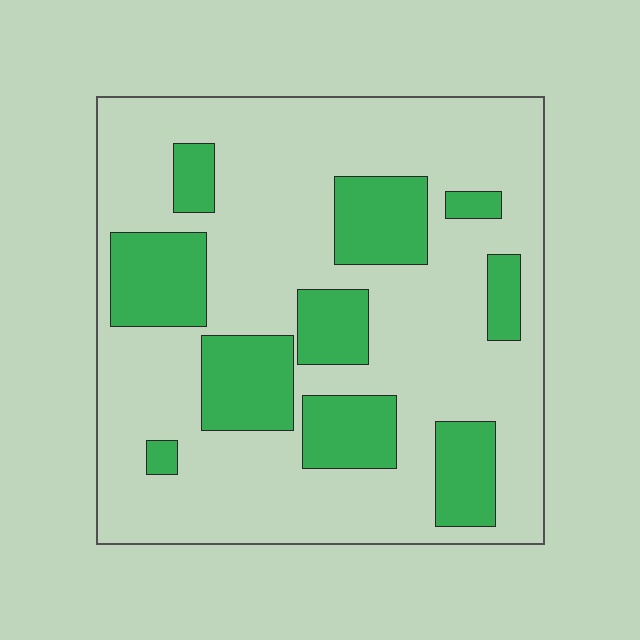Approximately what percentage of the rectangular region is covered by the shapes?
Approximately 25%.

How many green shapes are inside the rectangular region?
10.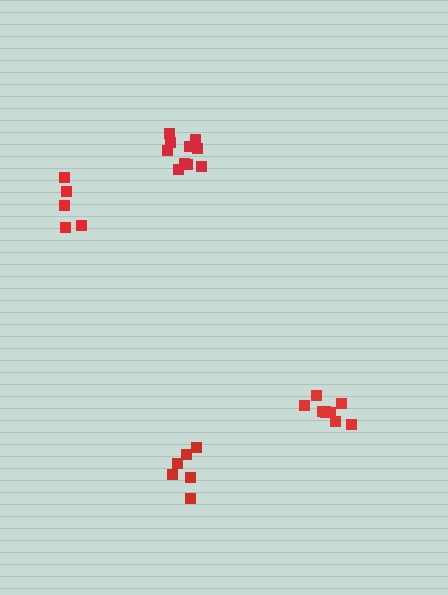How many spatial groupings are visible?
There are 4 spatial groupings.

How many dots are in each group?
Group 1: 6 dots, Group 2: 5 dots, Group 3: 9 dots, Group 4: 10 dots (30 total).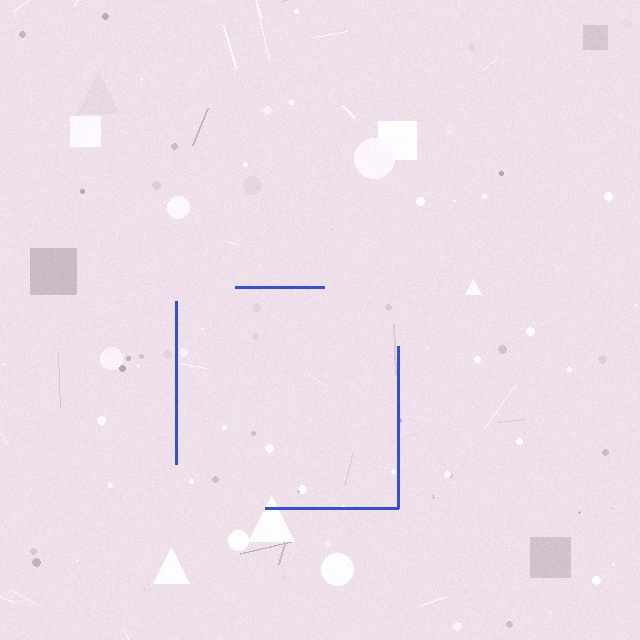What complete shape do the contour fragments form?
The contour fragments form a square.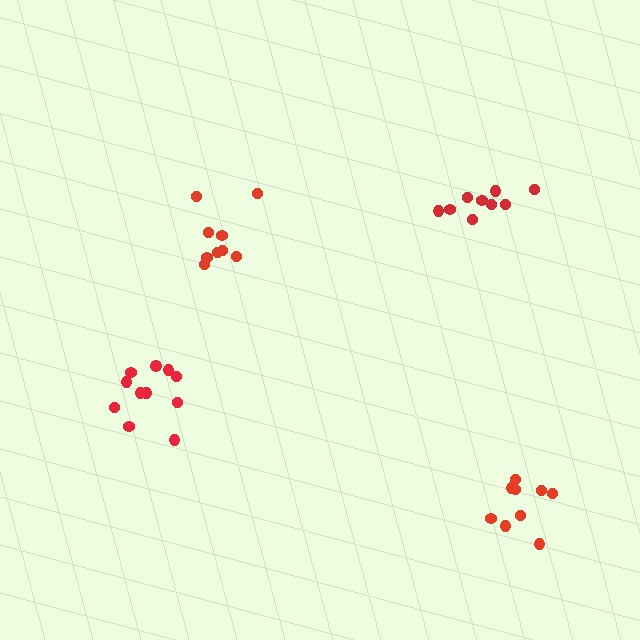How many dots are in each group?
Group 1: 9 dots, Group 2: 9 dots, Group 3: 9 dots, Group 4: 11 dots (38 total).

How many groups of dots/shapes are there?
There are 4 groups.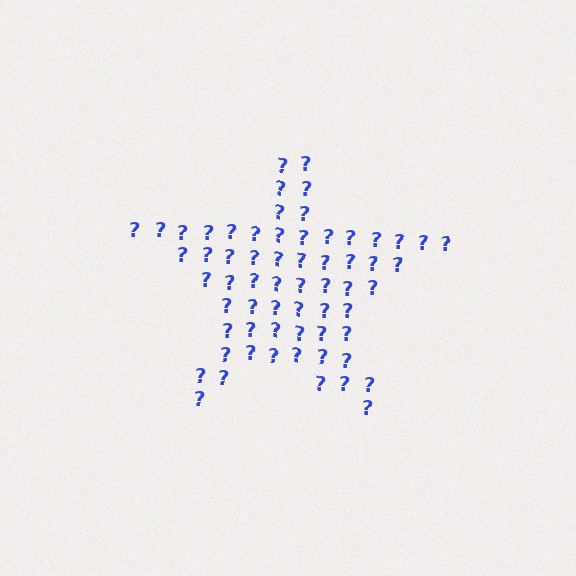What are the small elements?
The small elements are question marks.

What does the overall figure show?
The overall figure shows a star.